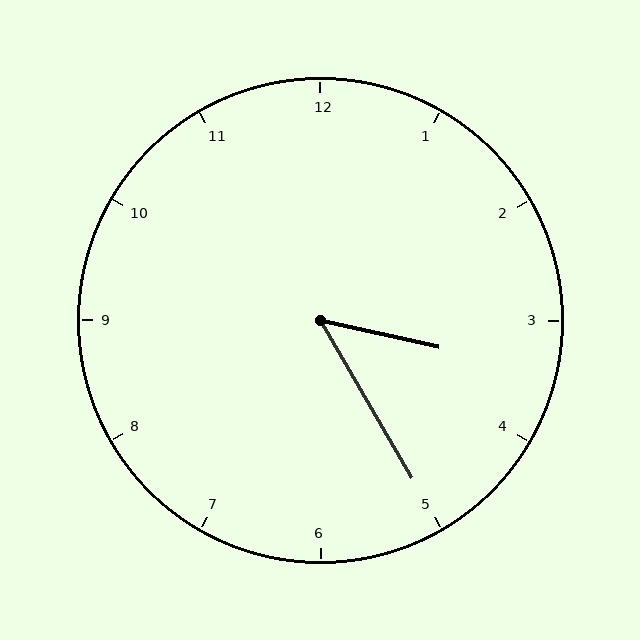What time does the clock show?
3:25.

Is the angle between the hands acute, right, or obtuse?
It is acute.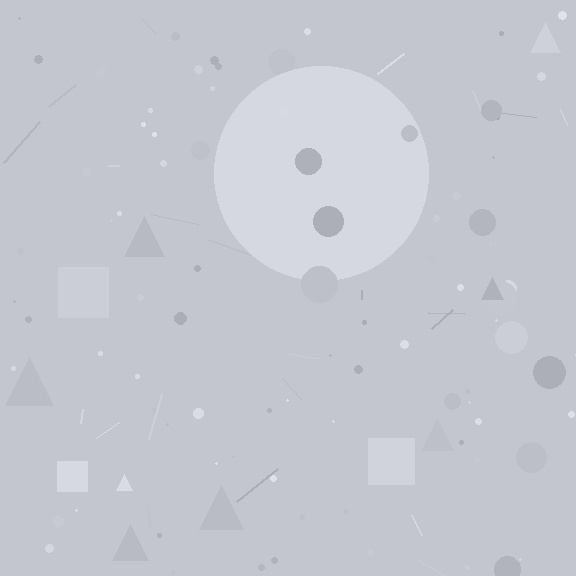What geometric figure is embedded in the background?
A circle is embedded in the background.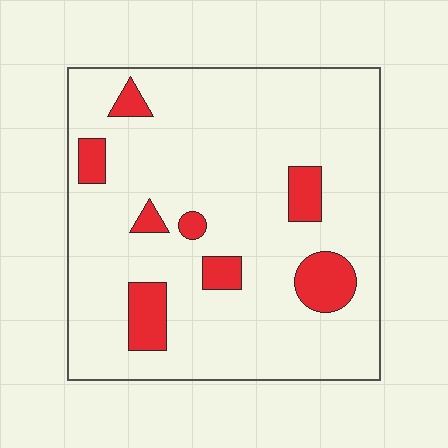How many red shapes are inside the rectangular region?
8.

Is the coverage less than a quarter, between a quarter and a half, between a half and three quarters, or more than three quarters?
Less than a quarter.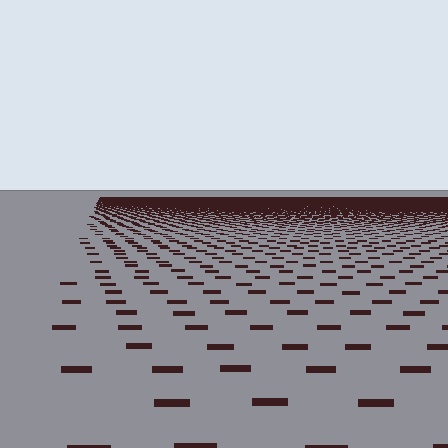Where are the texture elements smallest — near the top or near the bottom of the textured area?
Near the top.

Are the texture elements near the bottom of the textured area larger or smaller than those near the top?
Larger. Near the bottom, elements are closer to the viewer and appear at a bigger on-screen size.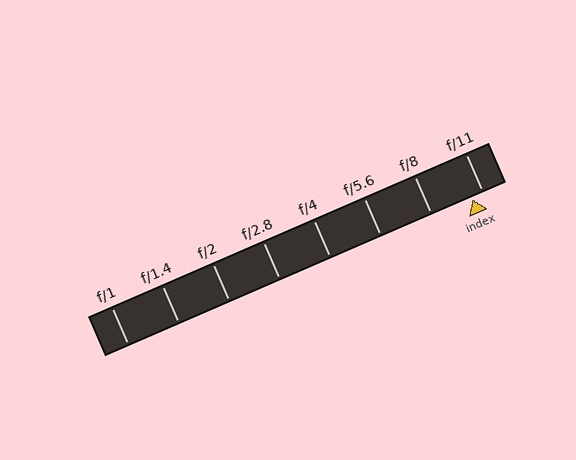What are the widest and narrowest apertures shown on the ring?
The widest aperture shown is f/1 and the narrowest is f/11.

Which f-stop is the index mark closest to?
The index mark is closest to f/11.